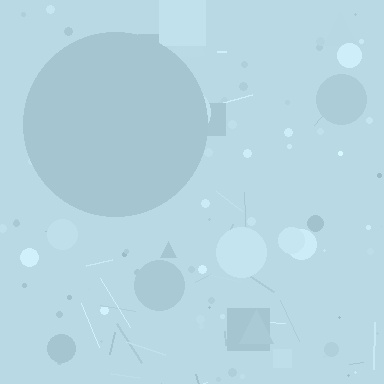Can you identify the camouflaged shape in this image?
The camouflaged shape is a circle.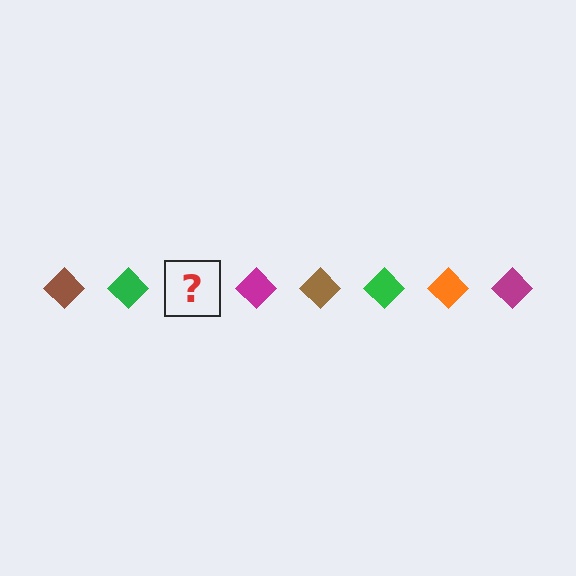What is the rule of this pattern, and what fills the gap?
The rule is that the pattern cycles through brown, green, orange, magenta diamonds. The gap should be filled with an orange diamond.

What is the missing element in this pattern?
The missing element is an orange diamond.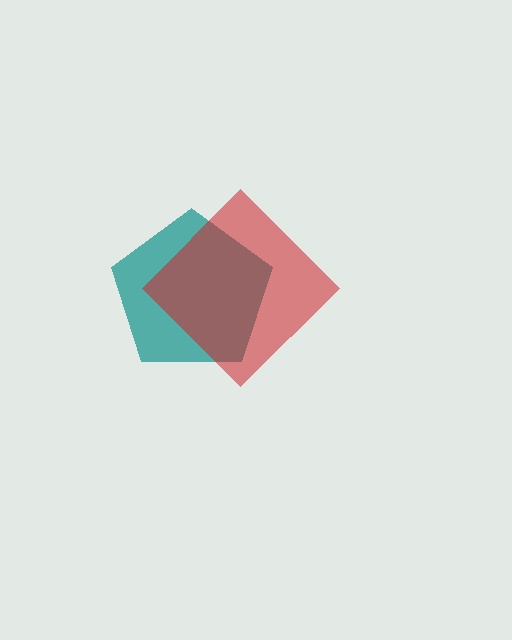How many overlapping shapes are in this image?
There are 2 overlapping shapes in the image.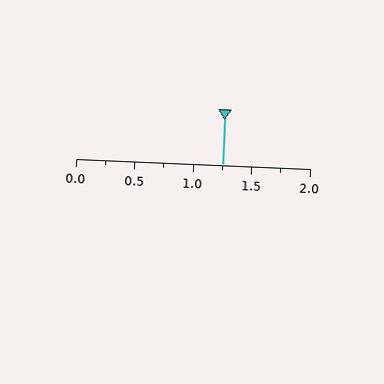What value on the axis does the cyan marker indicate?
The marker indicates approximately 1.25.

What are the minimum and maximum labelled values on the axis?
The axis runs from 0.0 to 2.0.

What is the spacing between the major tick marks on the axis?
The major ticks are spaced 0.5 apart.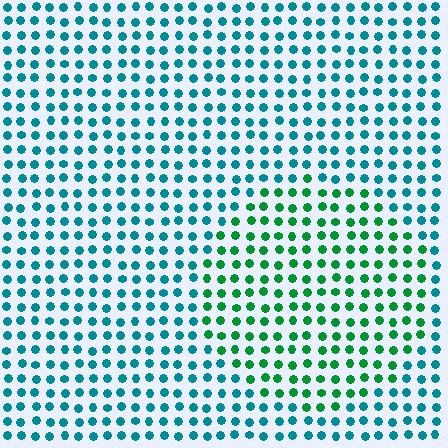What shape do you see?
I see a circle.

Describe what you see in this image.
The image is filled with small teal elements in a uniform arrangement. A circle-shaped region is visible where the elements are tinted to a slightly different hue, forming a subtle color boundary.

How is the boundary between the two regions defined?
The boundary is defined purely by a slight shift in hue (about 43 degrees). Spacing, size, and orientation are identical on both sides.